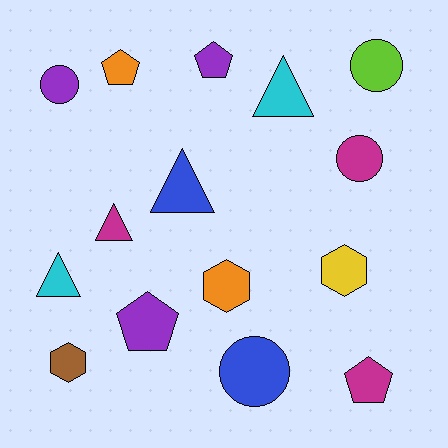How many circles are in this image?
There are 4 circles.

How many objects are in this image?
There are 15 objects.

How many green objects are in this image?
There are no green objects.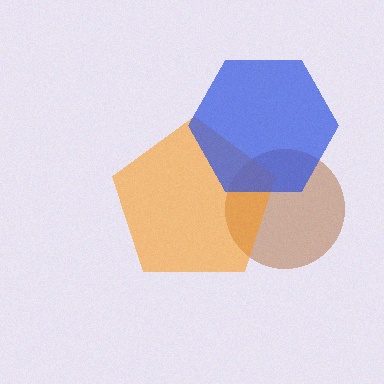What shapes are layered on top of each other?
The layered shapes are: a brown circle, an orange pentagon, a blue hexagon.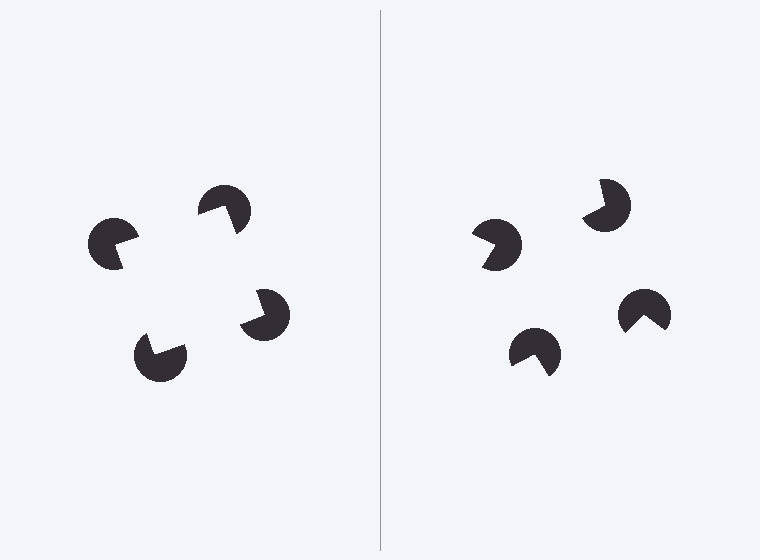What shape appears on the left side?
An illusory square.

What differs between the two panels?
The pac-man discs are positioned identically on both sides; only the wedge orientations differ. On the left they align to a square; on the right they are misaligned.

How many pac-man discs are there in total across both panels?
8 — 4 on each side.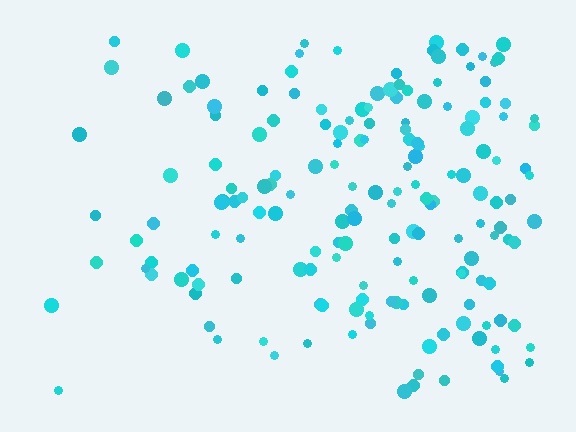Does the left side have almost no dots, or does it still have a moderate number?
Still a moderate number, just noticeably fewer than the right.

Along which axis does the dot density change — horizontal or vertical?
Horizontal.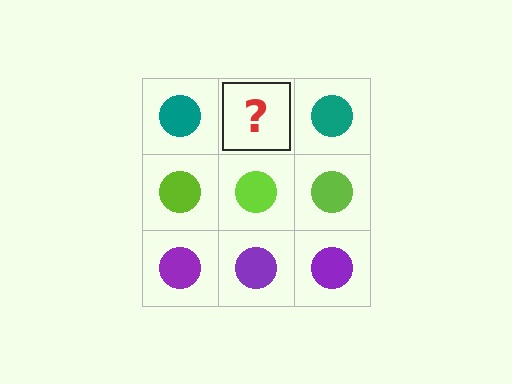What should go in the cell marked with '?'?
The missing cell should contain a teal circle.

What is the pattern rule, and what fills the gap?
The rule is that each row has a consistent color. The gap should be filled with a teal circle.